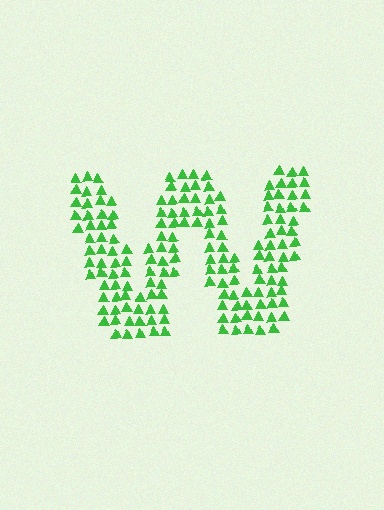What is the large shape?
The large shape is the letter W.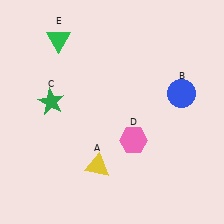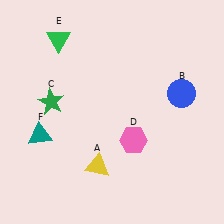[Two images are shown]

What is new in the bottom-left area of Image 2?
A teal triangle (F) was added in the bottom-left area of Image 2.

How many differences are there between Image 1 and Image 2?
There is 1 difference between the two images.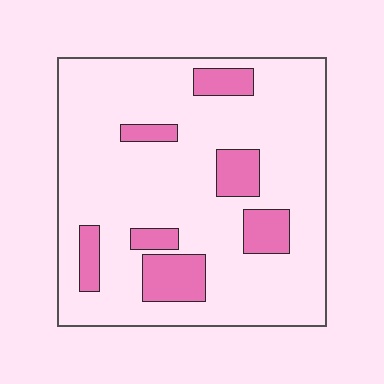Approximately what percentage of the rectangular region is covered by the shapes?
Approximately 15%.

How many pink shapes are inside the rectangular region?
7.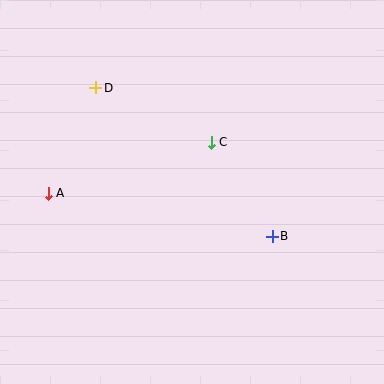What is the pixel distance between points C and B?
The distance between C and B is 112 pixels.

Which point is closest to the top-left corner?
Point D is closest to the top-left corner.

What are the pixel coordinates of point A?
Point A is at (48, 193).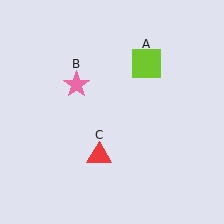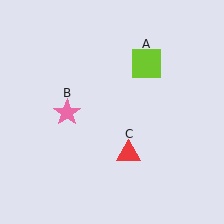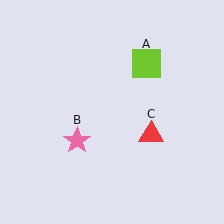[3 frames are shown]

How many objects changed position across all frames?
2 objects changed position: pink star (object B), red triangle (object C).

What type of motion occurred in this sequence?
The pink star (object B), red triangle (object C) rotated counterclockwise around the center of the scene.